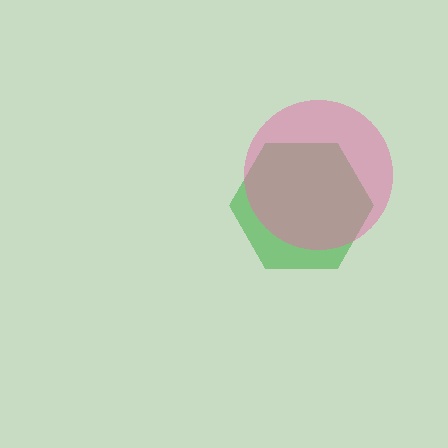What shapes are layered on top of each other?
The layered shapes are: a green hexagon, a pink circle.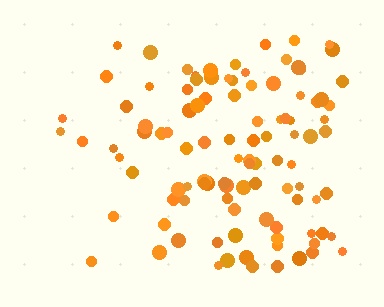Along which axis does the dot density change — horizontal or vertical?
Horizontal.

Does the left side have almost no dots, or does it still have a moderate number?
Still a moderate number, just noticeably fewer than the right.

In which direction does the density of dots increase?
From left to right, with the right side densest.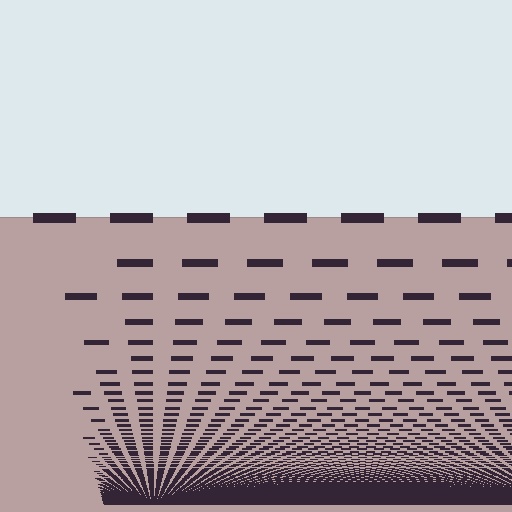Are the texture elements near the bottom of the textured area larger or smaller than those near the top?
Smaller. The gradient is inverted — elements near the bottom are smaller and denser.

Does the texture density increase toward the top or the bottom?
Density increases toward the bottom.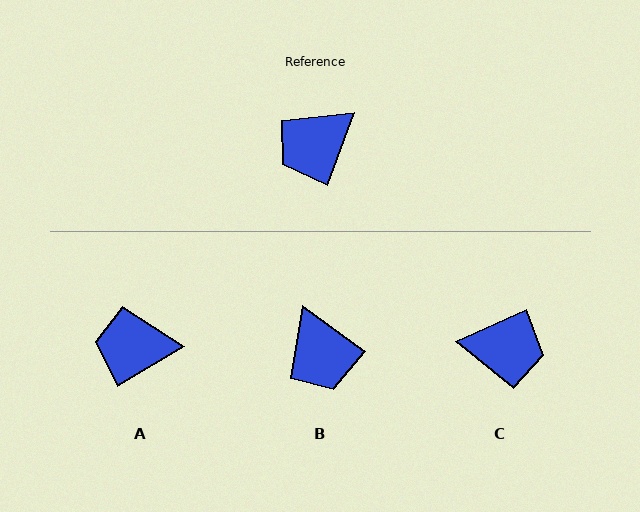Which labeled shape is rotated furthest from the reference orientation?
C, about 135 degrees away.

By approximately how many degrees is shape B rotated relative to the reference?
Approximately 74 degrees counter-clockwise.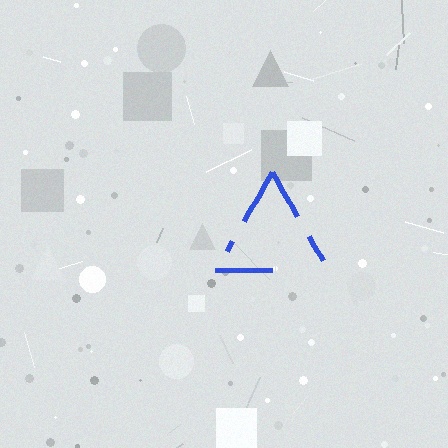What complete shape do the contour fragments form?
The contour fragments form a triangle.